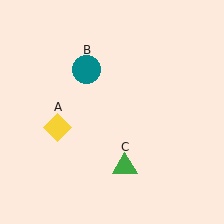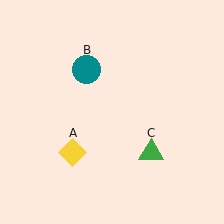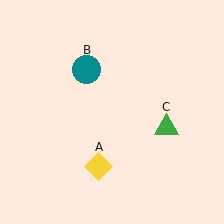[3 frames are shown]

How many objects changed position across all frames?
2 objects changed position: yellow diamond (object A), green triangle (object C).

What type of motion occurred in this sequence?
The yellow diamond (object A), green triangle (object C) rotated counterclockwise around the center of the scene.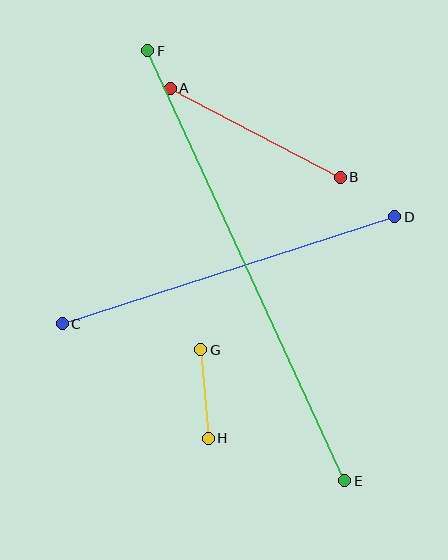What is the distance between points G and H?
The distance is approximately 88 pixels.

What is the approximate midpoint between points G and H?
The midpoint is at approximately (204, 394) pixels.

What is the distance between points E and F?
The distance is approximately 473 pixels.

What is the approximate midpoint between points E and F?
The midpoint is at approximately (246, 266) pixels.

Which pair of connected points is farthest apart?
Points E and F are farthest apart.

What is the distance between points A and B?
The distance is approximately 192 pixels.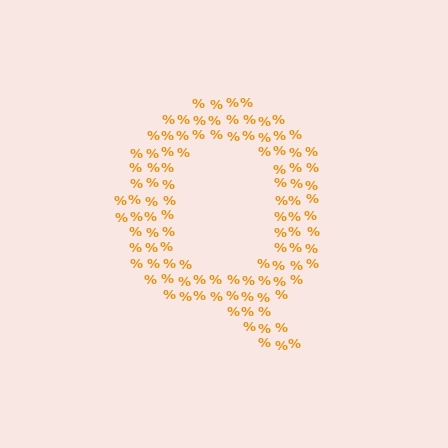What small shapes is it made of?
It is made of small percent signs.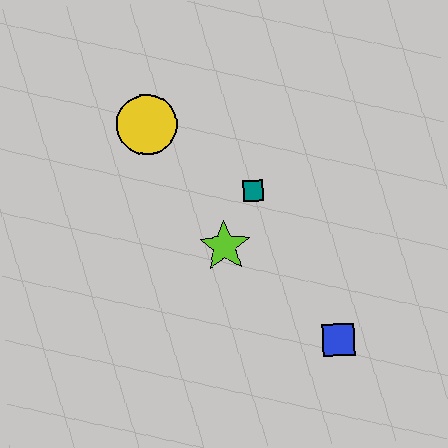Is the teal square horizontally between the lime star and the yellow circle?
No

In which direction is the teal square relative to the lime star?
The teal square is above the lime star.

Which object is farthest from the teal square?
The blue square is farthest from the teal square.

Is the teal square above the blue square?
Yes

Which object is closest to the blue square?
The lime star is closest to the blue square.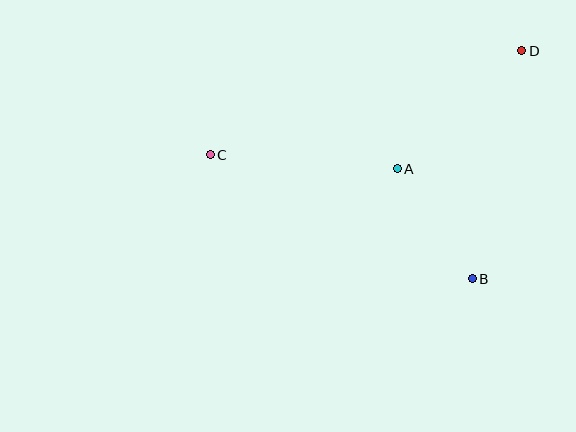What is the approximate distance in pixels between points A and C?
The distance between A and C is approximately 188 pixels.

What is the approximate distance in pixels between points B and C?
The distance between B and C is approximately 290 pixels.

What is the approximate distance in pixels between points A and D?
The distance between A and D is approximately 172 pixels.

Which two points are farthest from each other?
Points C and D are farthest from each other.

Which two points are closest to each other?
Points A and B are closest to each other.